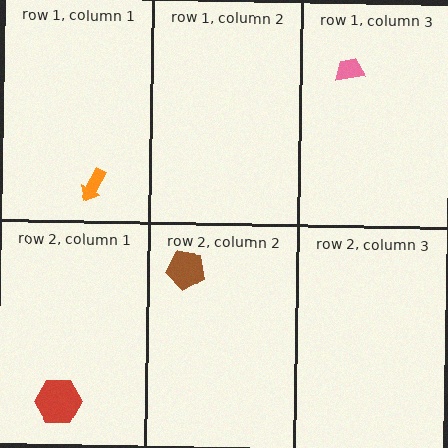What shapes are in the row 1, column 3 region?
The pink trapezoid.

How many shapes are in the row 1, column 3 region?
1.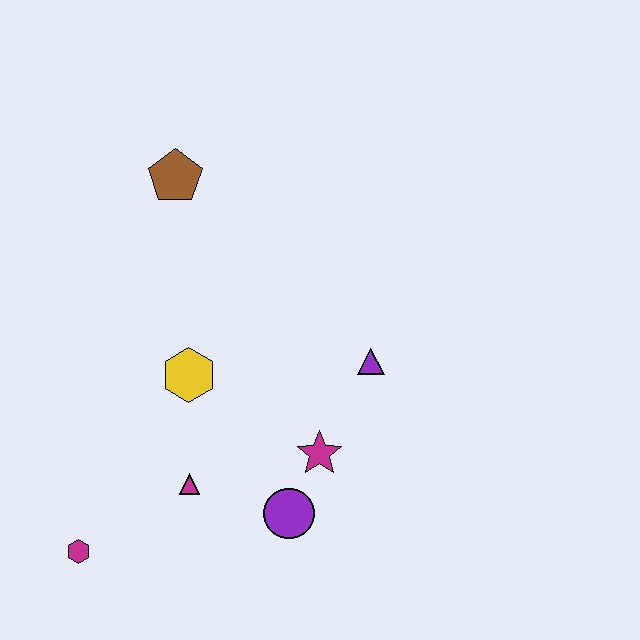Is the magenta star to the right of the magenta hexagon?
Yes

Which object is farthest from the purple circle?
The brown pentagon is farthest from the purple circle.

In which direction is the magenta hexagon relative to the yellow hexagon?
The magenta hexagon is below the yellow hexagon.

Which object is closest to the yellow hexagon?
The magenta triangle is closest to the yellow hexagon.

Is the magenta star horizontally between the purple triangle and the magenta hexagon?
Yes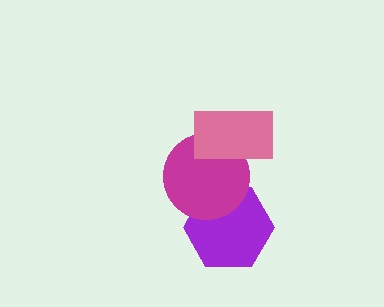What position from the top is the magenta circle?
The magenta circle is 2nd from the top.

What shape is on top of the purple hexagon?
The magenta circle is on top of the purple hexagon.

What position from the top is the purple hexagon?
The purple hexagon is 3rd from the top.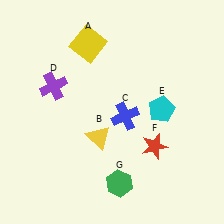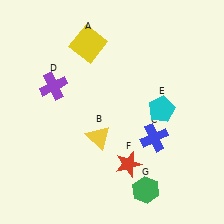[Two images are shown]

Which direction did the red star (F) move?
The red star (F) moved left.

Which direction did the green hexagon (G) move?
The green hexagon (G) moved right.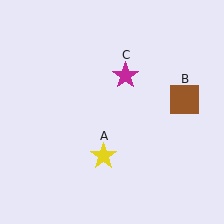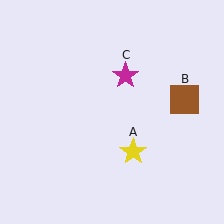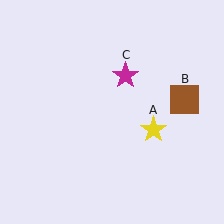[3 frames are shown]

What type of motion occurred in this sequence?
The yellow star (object A) rotated counterclockwise around the center of the scene.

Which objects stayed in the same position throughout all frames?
Brown square (object B) and magenta star (object C) remained stationary.